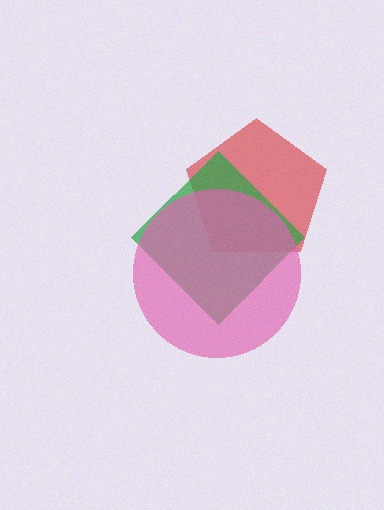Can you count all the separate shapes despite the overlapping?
Yes, there are 3 separate shapes.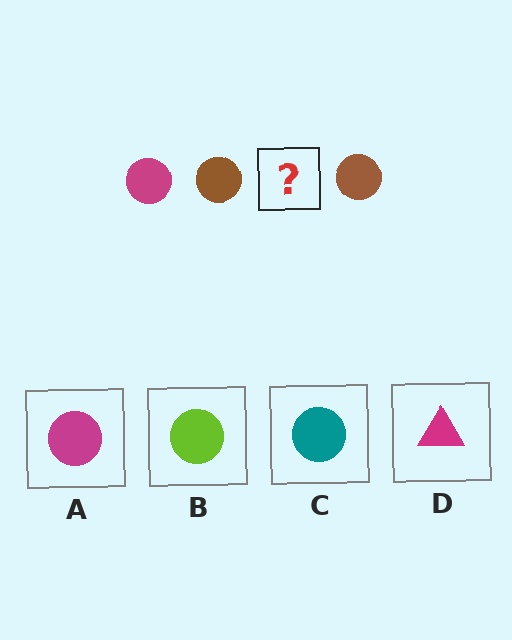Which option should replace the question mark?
Option A.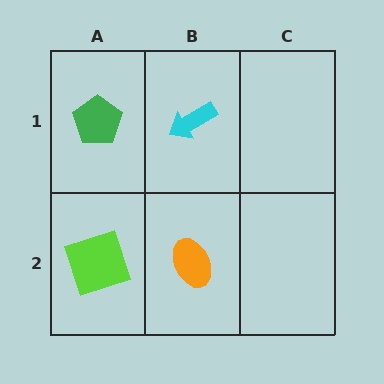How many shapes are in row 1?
2 shapes.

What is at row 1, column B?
A cyan arrow.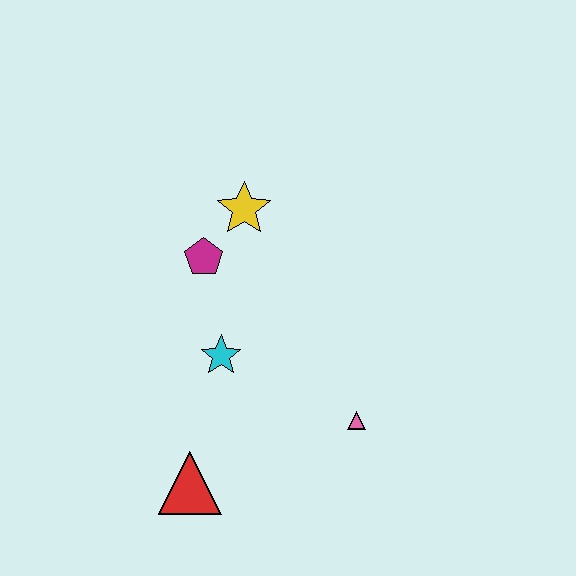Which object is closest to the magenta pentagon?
The yellow star is closest to the magenta pentagon.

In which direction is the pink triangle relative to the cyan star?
The pink triangle is to the right of the cyan star.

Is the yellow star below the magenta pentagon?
No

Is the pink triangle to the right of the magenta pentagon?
Yes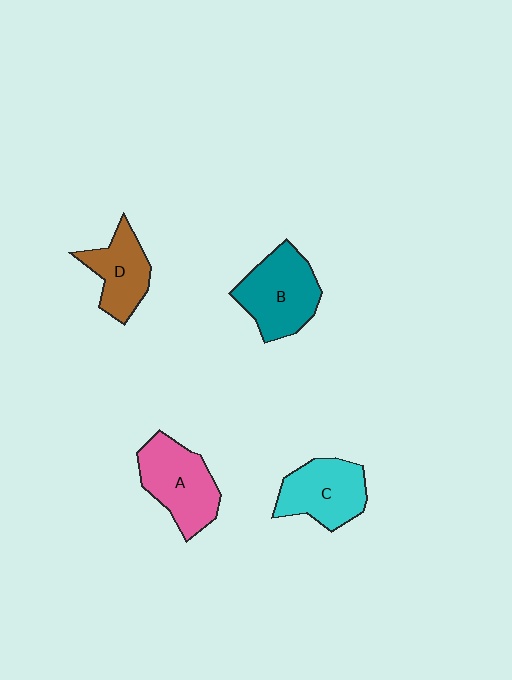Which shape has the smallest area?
Shape D (brown).